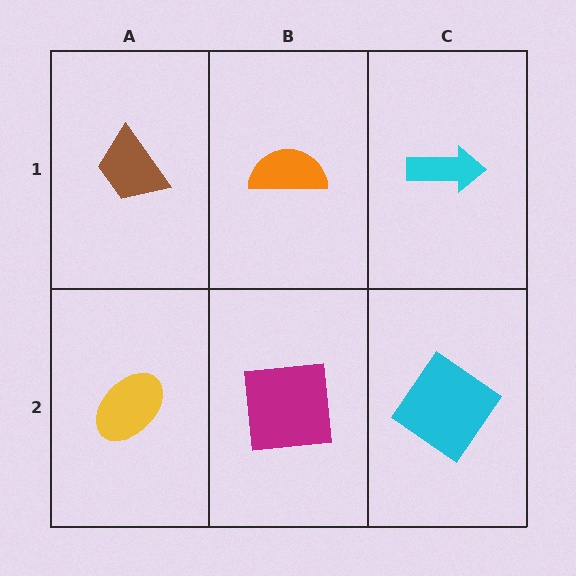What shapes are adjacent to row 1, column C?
A cyan diamond (row 2, column C), an orange semicircle (row 1, column B).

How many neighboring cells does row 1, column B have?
3.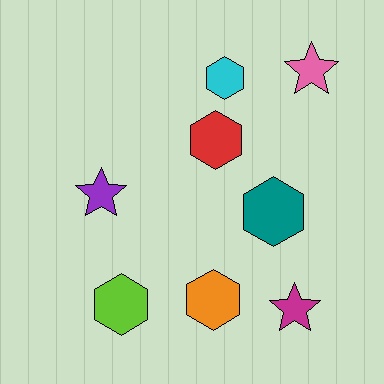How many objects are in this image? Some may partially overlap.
There are 8 objects.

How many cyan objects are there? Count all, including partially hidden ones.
There is 1 cyan object.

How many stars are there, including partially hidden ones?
There are 3 stars.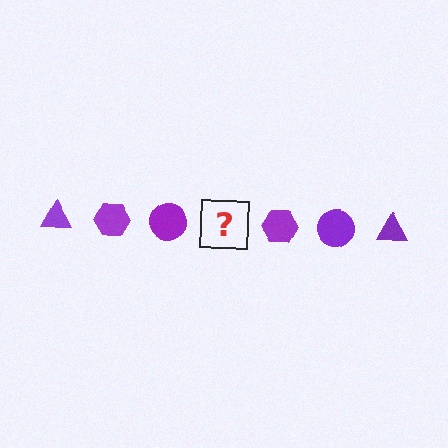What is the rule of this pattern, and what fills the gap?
The rule is that the pattern cycles through triangle, hexagon, circle shapes in purple. The gap should be filled with a purple triangle.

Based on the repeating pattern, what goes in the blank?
The blank should be a purple triangle.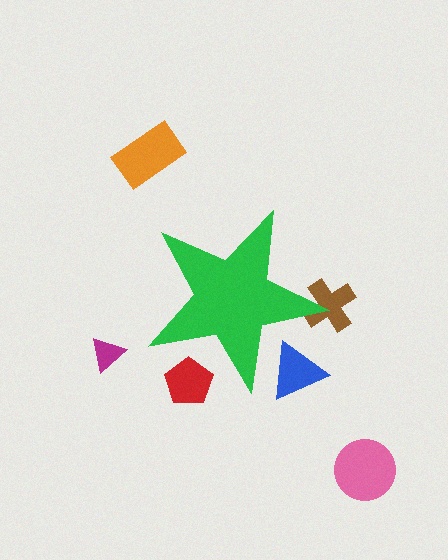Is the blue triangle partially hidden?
Yes, the blue triangle is partially hidden behind the green star.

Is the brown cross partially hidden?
Yes, the brown cross is partially hidden behind the green star.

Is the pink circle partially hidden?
No, the pink circle is fully visible.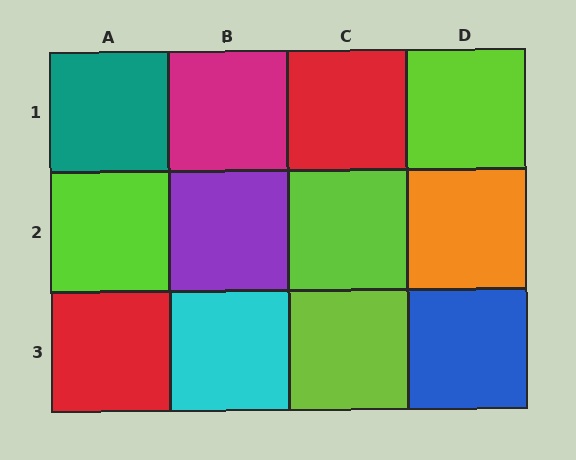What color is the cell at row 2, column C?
Lime.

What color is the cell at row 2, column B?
Purple.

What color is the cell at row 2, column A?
Lime.